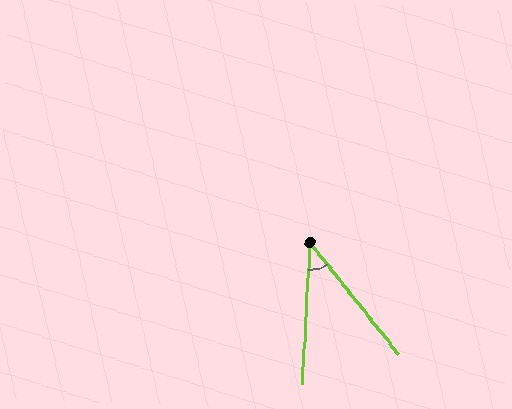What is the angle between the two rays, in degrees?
Approximately 41 degrees.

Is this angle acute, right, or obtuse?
It is acute.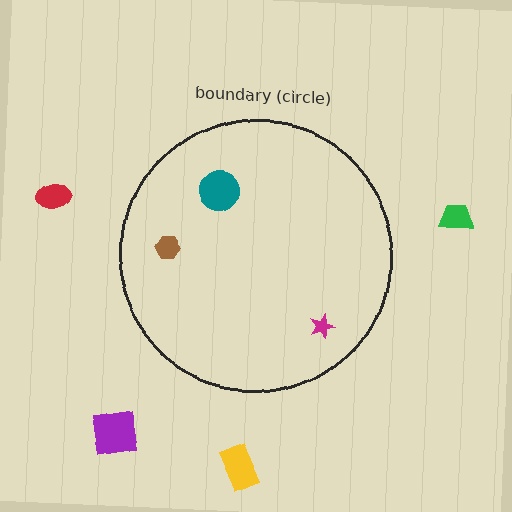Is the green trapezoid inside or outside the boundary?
Outside.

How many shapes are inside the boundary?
3 inside, 4 outside.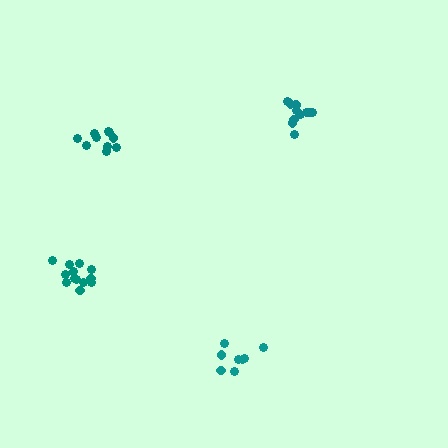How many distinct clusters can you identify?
There are 4 distinct clusters.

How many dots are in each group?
Group 1: 10 dots, Group 2: 12 dots, Group 3: 8 dots, Group 4: 13 dots (43 total).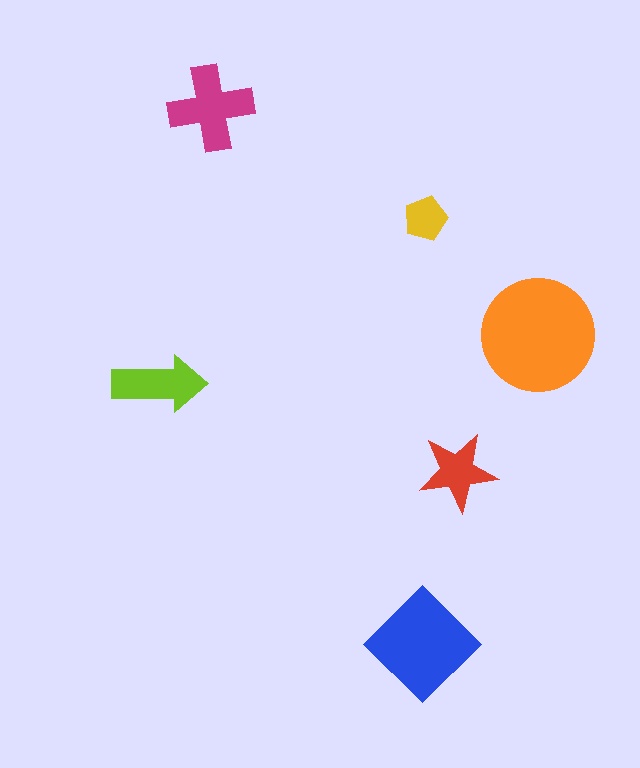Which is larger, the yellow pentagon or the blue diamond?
The blue diamond.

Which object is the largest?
The orange circle.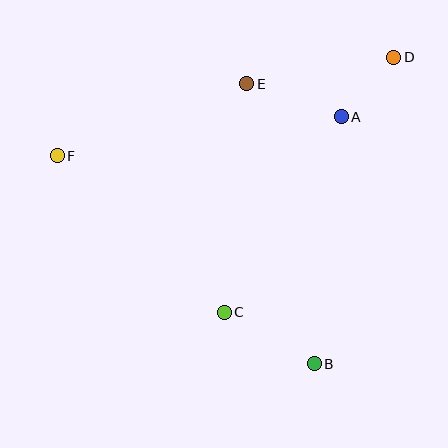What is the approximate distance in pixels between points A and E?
The distance between A and E is approximately 100 pixels.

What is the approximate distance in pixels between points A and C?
The distance between A and C is approximately 228 pixels.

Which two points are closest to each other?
Points A and D are closest to each other.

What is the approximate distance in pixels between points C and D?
The distance between C and D is approximately 306 pixels.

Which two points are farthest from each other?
Points D and F are farthest from each other.